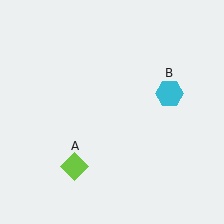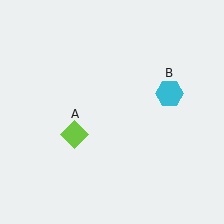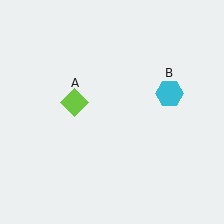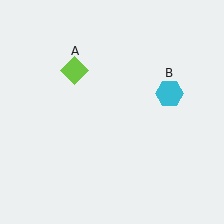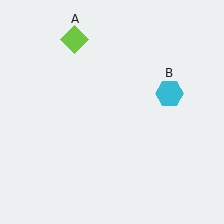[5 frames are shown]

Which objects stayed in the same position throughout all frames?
Cyan hexagon (object B) remained stationary.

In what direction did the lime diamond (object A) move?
The lime diamond (object A) moved up.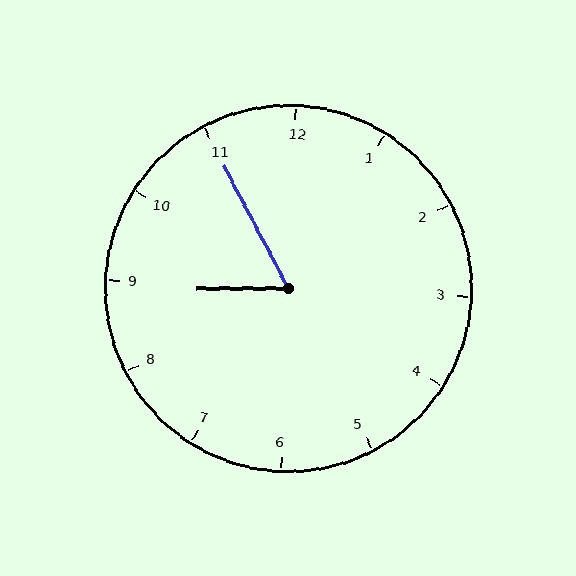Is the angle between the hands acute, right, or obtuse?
It is acute.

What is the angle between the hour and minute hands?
Approximately 62 degrees.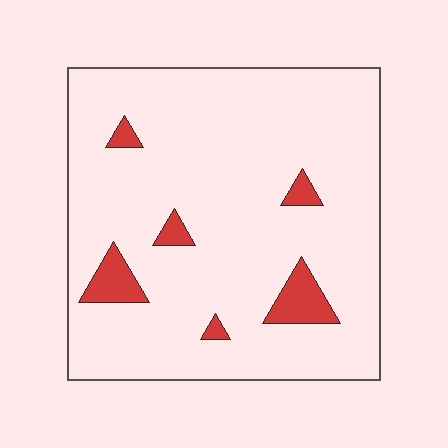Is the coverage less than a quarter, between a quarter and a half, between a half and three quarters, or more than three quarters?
Less than a quarter.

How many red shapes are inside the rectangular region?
6.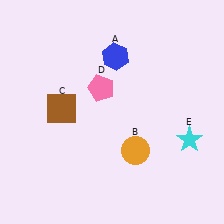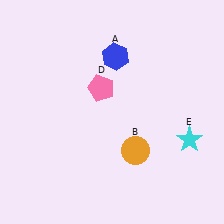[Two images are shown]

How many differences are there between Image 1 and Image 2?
There is 1 difference between the two images.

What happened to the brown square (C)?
The brown square (C) was removed in Image 2. It was in the top-left area of Image 1.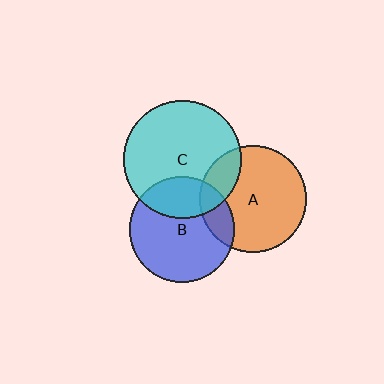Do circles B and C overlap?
Yes.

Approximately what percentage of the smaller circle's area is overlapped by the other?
Approximately 30%.